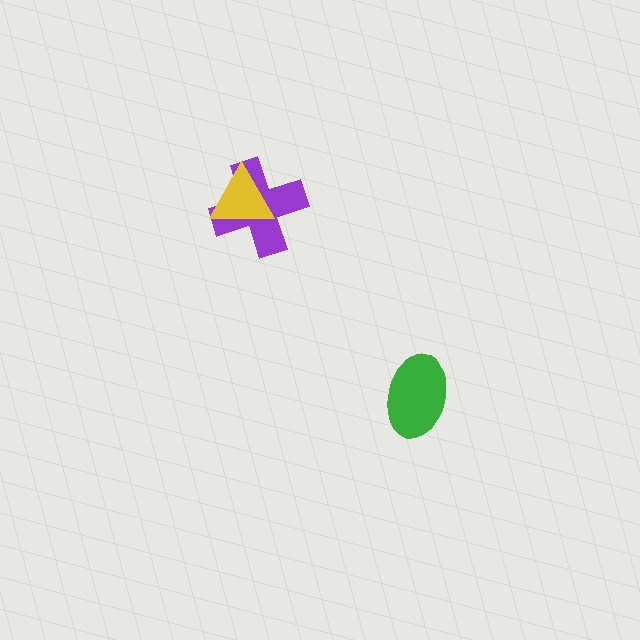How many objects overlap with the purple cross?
1 object overlaps with the purple cross.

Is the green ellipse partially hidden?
No, no other shape covers it.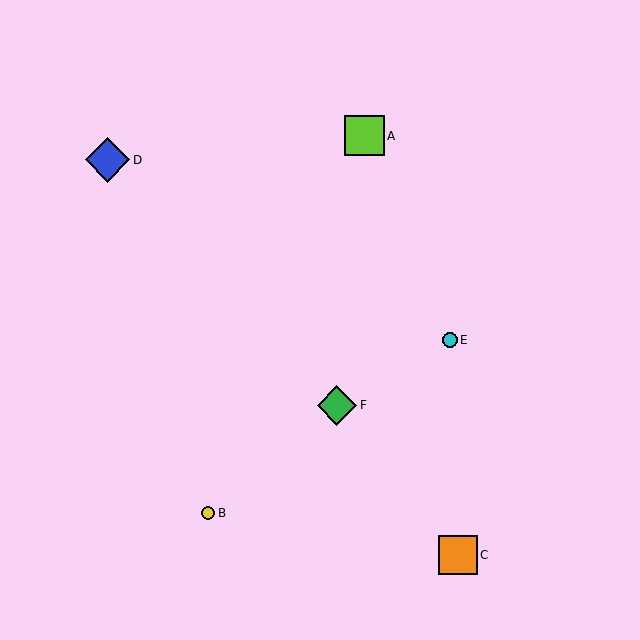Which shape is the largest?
The blue diamond (labeled D) is the largest.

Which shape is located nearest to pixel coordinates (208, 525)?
The yellow circle (labeled B) at (208, 513) is nearest to that location.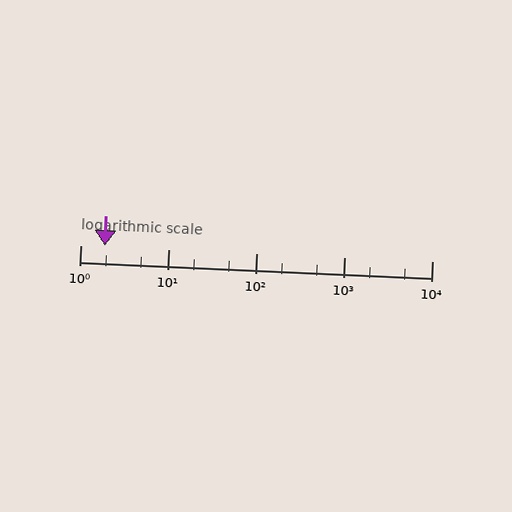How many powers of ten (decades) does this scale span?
The scale spans 4 decades, from 1 to 10000.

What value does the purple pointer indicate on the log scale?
The pointer indicates approximately 1.9.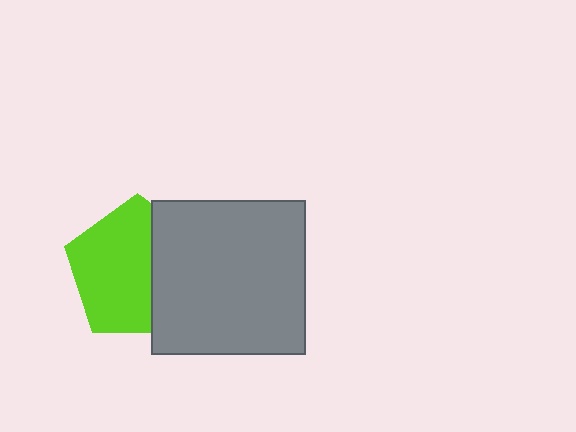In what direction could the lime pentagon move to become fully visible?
The lime pentagon could move left. That would shift it out from behind the gray square entirely.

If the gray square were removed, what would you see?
You would see the complete lime pentagon.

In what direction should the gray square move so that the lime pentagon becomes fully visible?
The gray square should move right. That is the shortest direction to clear the overlap and leave the lime pentagon fully visible.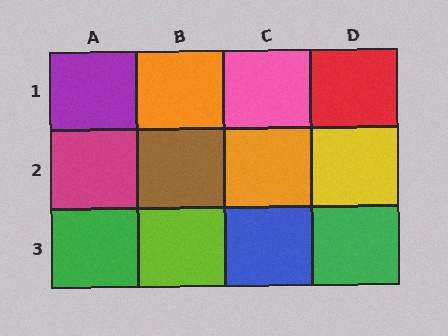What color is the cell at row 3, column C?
Blue.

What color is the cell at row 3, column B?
Lime.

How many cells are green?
2 cells are green.